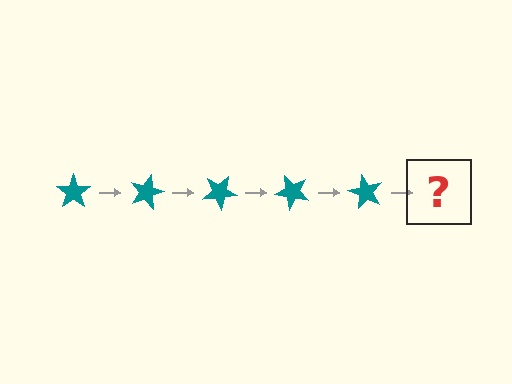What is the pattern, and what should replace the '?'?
The pattern is that the star rotates 15 degrees each step. The '?' should be a teal star rotated 75 degrees.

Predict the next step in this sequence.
The next step is a teal star rotated 75 degrees.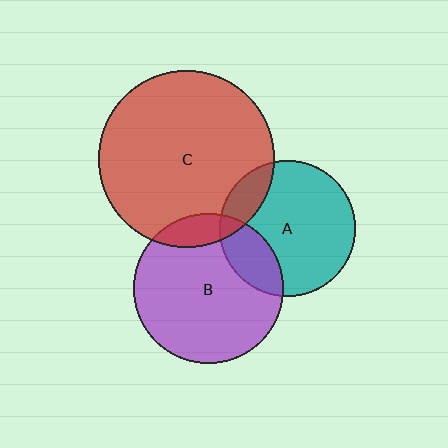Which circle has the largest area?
Circle C (red).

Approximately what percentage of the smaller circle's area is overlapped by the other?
Approximately 15%.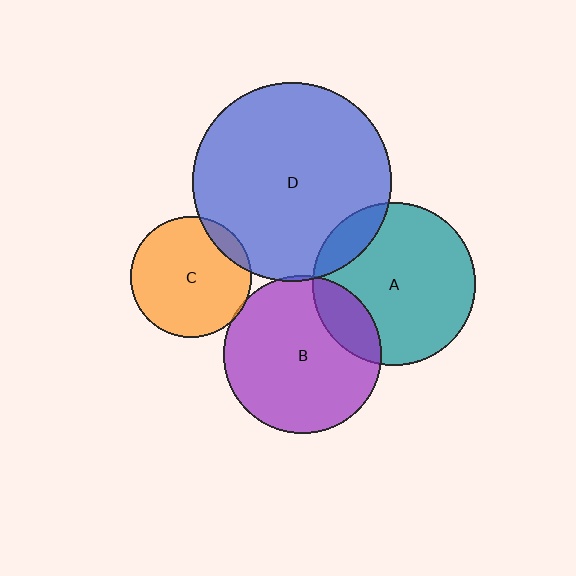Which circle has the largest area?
Circle D (blue).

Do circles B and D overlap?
Yes.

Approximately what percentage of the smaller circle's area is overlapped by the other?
Approximately 5%.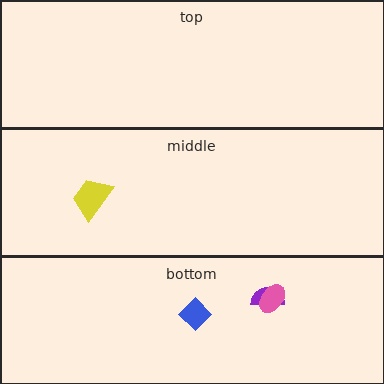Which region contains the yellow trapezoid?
The middle region.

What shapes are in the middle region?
The yellow trapezoid.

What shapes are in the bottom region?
The blue diamond, the purple semicircle, the pink ellipse.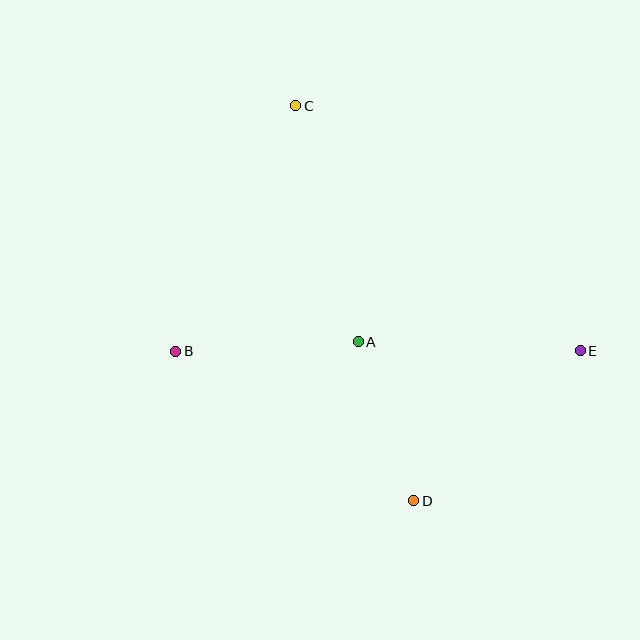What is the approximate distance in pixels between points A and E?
The distance between A and E is approximately 222 pixels.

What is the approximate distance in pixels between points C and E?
The distance between C and E is approximately 376 pixels.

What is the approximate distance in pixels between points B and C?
The distance between B and C is approximately 274 pixels.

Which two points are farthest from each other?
Points C and D are farthest from each other.